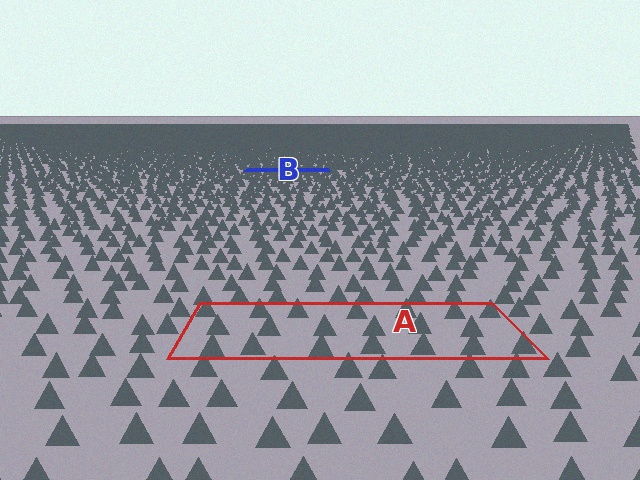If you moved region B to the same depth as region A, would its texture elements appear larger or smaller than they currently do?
They would appear larger. At a closer depth, the same texture elements are projected at a bigger on-screen size.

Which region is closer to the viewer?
Region A is closer. The texture elements there are larger and more spread out.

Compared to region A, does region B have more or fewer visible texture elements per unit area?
Region B has more texture elements per unit area — they are packed more densely because it is farther away.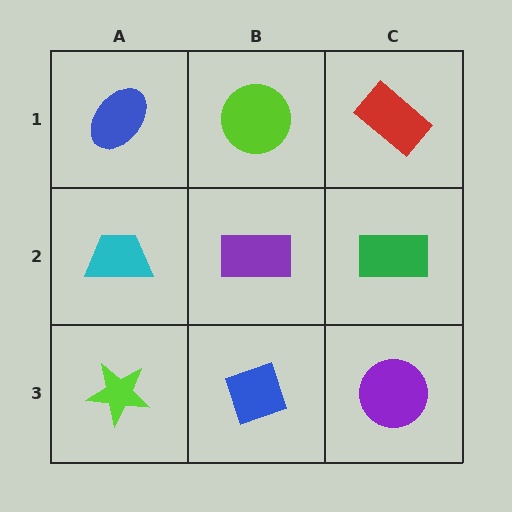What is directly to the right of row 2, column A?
A purple rectangle.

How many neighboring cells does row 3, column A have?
2.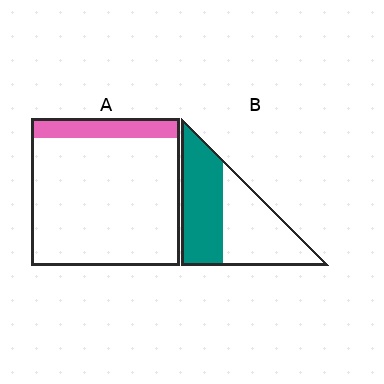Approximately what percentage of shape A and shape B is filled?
A is approximately 15% and B is approximately 50%.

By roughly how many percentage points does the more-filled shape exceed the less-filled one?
By roughly 35 percentage points (B over A).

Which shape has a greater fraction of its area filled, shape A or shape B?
Shape B.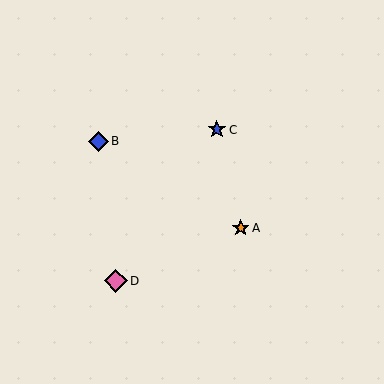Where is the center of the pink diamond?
The center of the pink diamond is at (116, 281).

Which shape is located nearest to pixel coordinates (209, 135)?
The blue star (labeled C) at (217, 130) is nearest to that location.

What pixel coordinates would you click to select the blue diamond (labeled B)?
Click at (98, 141) to select the blue diamond B.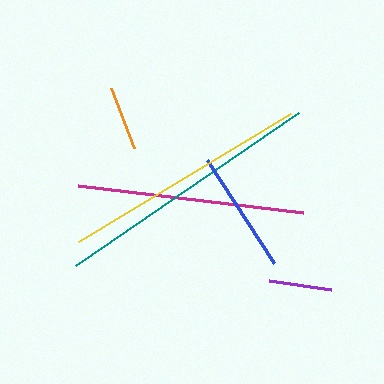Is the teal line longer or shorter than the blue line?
The teal line is longer than the blue line.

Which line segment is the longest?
The teal line is the longest at approximately 271 pixels.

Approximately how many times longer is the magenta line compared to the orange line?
The magenta line is approximately 3.5 times the length of the orange line.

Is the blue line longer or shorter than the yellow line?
The yellow line is longer than the blue line.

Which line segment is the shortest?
The purple line is the shortest at approximately 62 pixels.